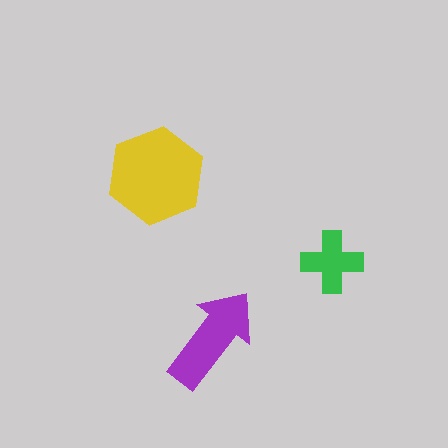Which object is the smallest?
The green cross.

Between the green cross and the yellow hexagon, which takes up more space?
The yellow hexagon.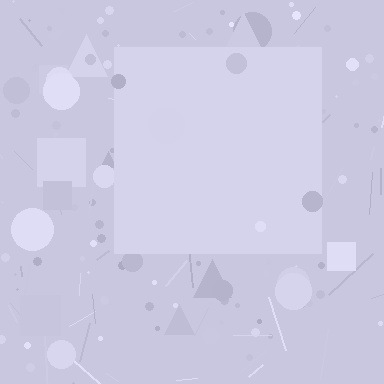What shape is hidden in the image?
A square is hidden in the image.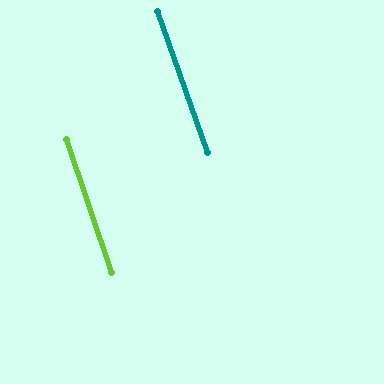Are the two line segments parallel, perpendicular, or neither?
Parallel — their directions differ by only 0.9°.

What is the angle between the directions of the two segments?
Approximately 1 degree.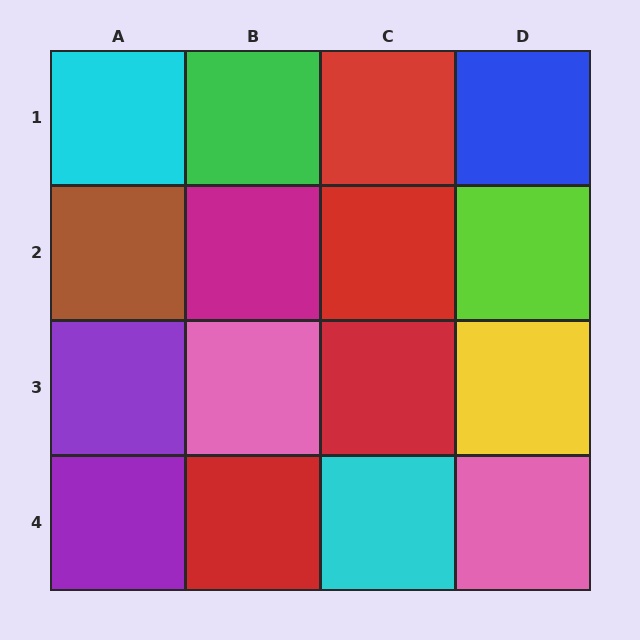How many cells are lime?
1 cell is lime.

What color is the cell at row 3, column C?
Red.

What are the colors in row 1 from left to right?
Cyan, green, red, blue.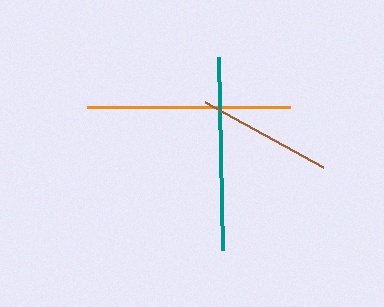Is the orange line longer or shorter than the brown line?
The orange line is longer than the brown line.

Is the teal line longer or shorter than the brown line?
The teal line is longer than the brown line.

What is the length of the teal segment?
The teal segment is approximately 194 pixels long.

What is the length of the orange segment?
The orange segment is approximately 203 pixels long.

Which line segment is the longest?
The orange line is the longest at approximately 203 pixels.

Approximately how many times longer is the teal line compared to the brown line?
The teal line is approximately 1.4 times the length of the brown line.